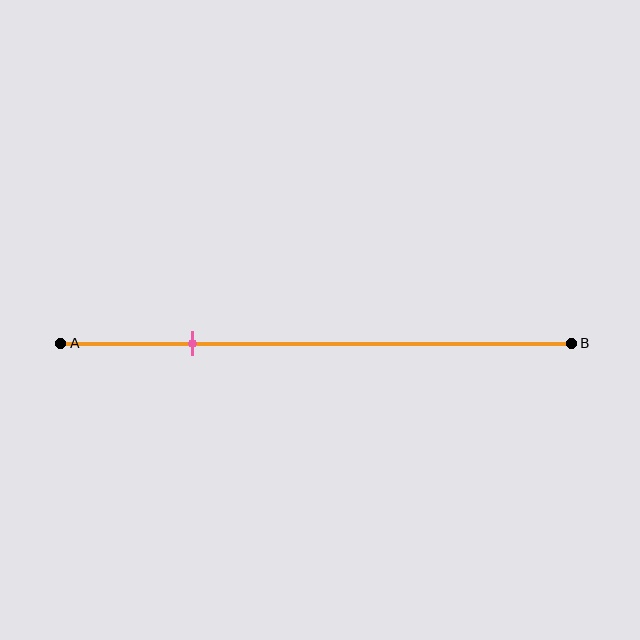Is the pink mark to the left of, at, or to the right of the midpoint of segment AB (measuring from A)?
The pink mark is to the left of the midpoint of segment AB.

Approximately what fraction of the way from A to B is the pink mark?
The pink mark is approximately 25% of the way from A to B.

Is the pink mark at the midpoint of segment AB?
No, the mark is at about 25% from A, not at the 50% midpoint.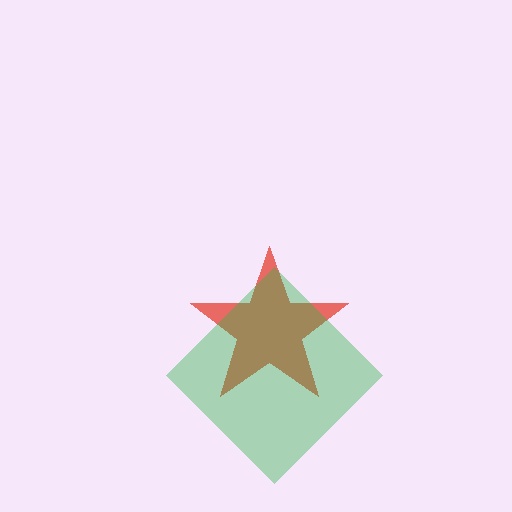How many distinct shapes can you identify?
There are 2 distinct shapes: a red star, a green diamond.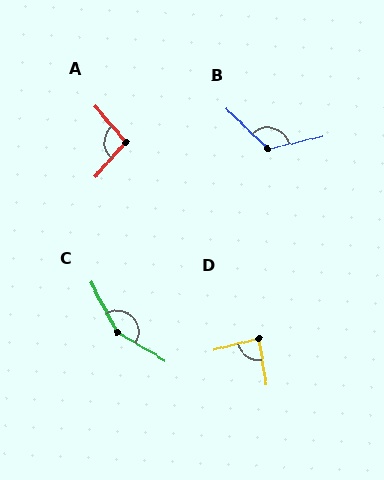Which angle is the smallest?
D, at approximately 84 degrees.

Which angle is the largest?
C, at approximately 149 degrees.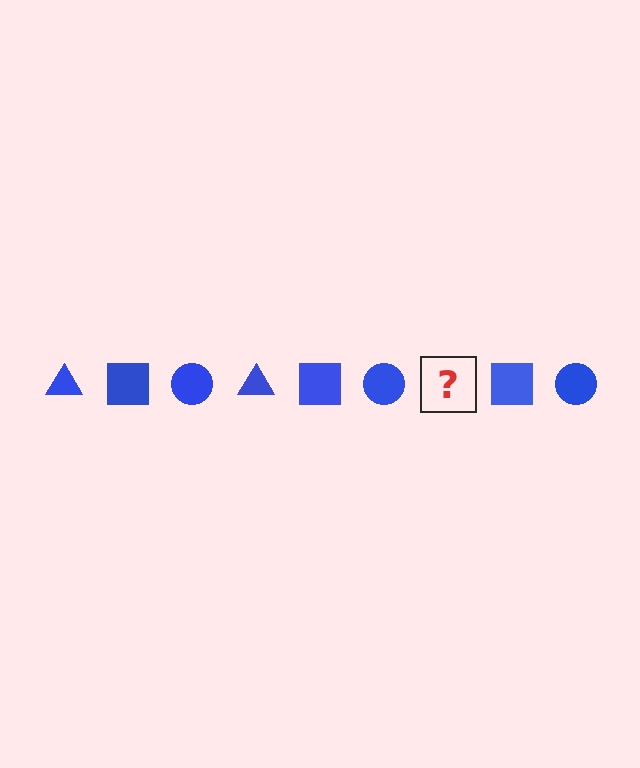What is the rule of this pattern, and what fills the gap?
The rule is that the pattern cycles through triangle, square, circle shapes in blue. The gap should be filled with a blue triangle.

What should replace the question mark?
The question mark should be replaced with a blue triangle.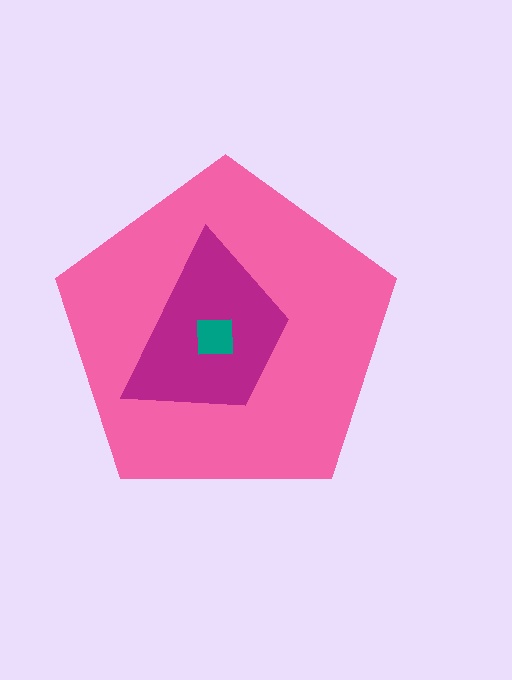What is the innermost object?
The teal square.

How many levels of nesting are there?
3.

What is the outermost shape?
The pink pentagon.